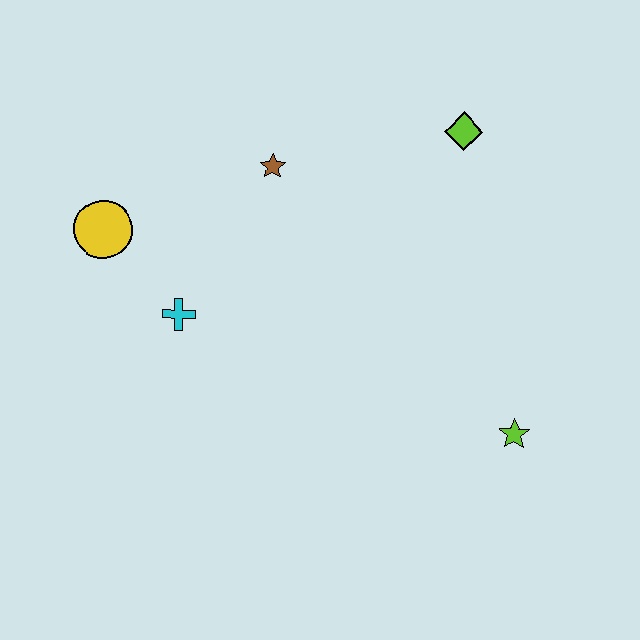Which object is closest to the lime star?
The lime diamond is closest to the lime star.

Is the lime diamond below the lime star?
No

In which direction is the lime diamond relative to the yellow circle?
The lime diamond is to the right of the yellow circle.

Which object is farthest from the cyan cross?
The lime star is farthest from the cyan cross.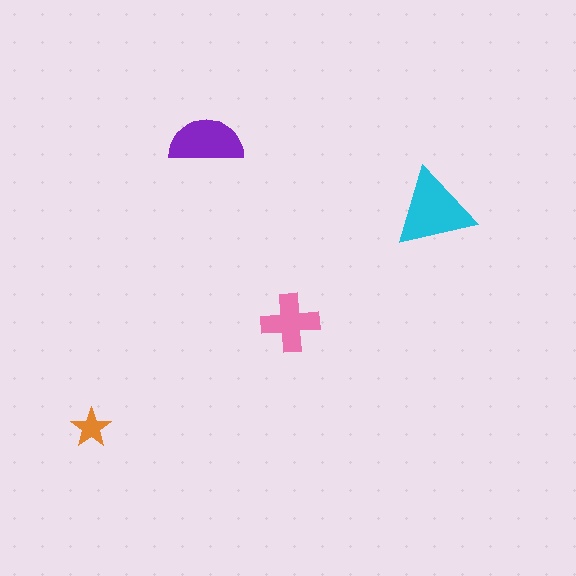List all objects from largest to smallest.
The cyan triangle, the purple semicircle, the pink cross, the orange star.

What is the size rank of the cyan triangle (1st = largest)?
1st.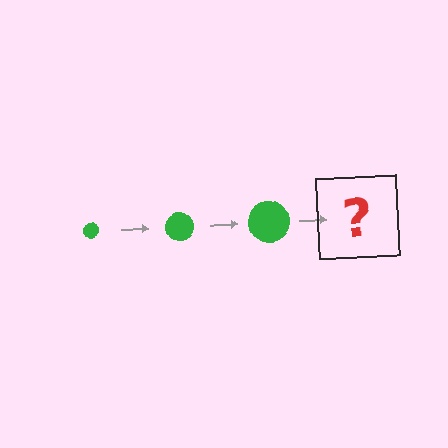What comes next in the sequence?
The next element should be a green circle, larger than the previous one.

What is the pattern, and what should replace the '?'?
The pattern is that the circle gets progressively larger each step. The '?' should be a green circle, larger than the previous one.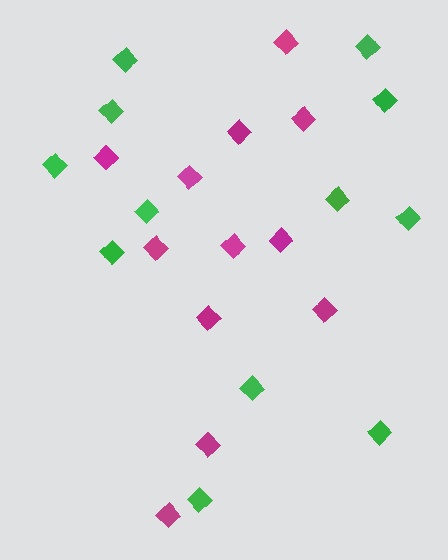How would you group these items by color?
There are 2 groups: one group of green diamonds (12) and one group of magenta diamonds (12).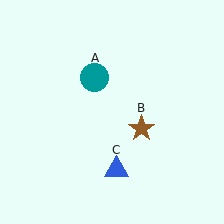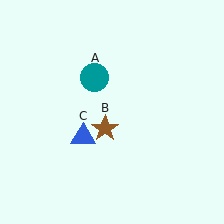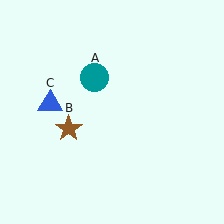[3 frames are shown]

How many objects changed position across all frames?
2 objects changed position: brown star (object B), blue triangle (object C).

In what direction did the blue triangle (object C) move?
The blue triangle (object C) moved up and to the left.